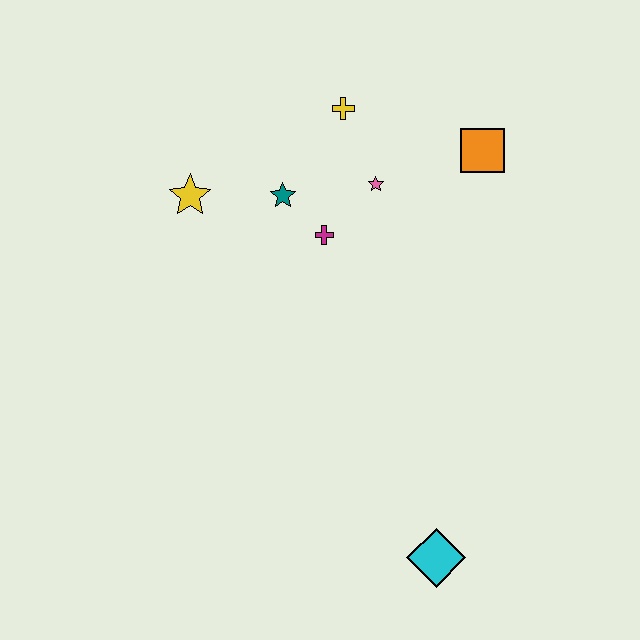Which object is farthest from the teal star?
The cyan diamond is farthest from the teal star.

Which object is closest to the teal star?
The magenta cross is closest to the teal star.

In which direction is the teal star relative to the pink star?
The teal star is to the left of the pink star.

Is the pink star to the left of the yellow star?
No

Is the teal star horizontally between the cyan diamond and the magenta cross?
No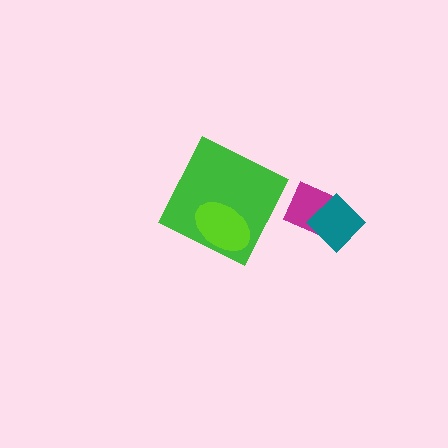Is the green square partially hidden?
Yes, it is partially covered by another shape.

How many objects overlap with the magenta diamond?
1 object overlaps with the magenta diamond.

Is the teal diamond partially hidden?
No, no other shape covers it.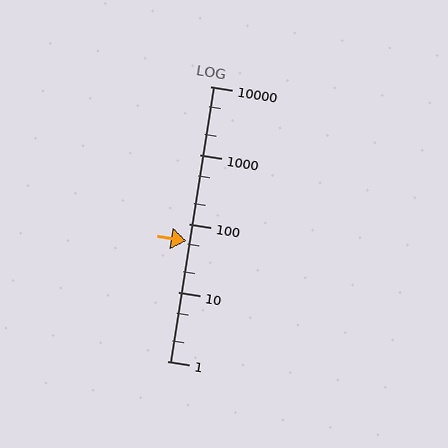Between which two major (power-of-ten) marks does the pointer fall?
The pointer is between 10 and 100.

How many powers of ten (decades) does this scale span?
The scale spans 4 decades, from 1 to 10000.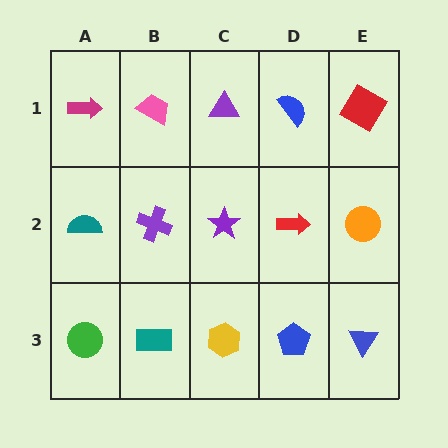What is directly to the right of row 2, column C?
A red arrow.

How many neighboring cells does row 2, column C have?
4.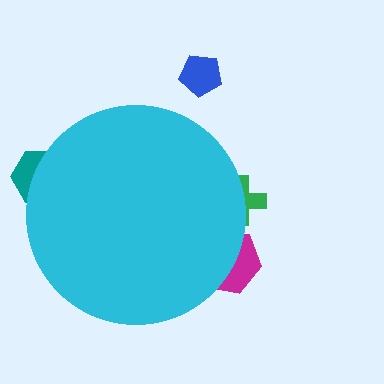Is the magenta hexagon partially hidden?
Yes, the magenta hexagon is partially hidden behind the cyan circle.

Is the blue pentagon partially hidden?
No, the blue pentagon is fully visible.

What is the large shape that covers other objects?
A cyan circle.